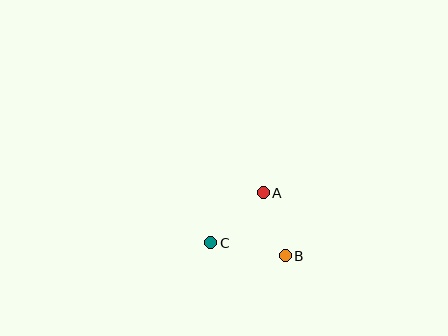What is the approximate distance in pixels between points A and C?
The distance between A and C is approximately 72 pixels.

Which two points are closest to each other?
Points A and B are closest to each other.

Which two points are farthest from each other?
Points B and C are farthest from each other.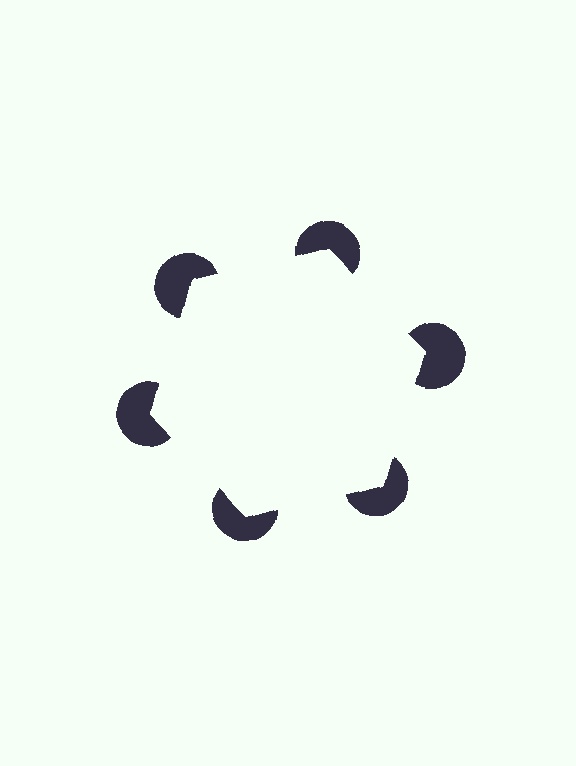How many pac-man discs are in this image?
There are 6 — one at each vertex of the illusory hexagon.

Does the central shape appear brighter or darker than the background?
It typically appears slightly brighter than the background, even though no actual brightness change is drawn.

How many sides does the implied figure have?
6 sides.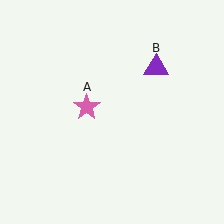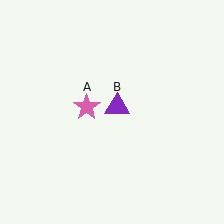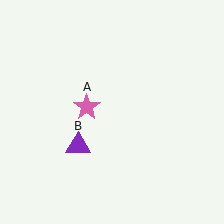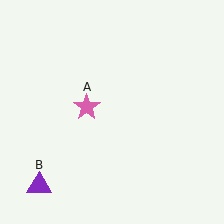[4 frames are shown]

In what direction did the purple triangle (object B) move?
The purple triangle (object B) moved down and to the left.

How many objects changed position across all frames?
1 object changed position: purple triangle (object B).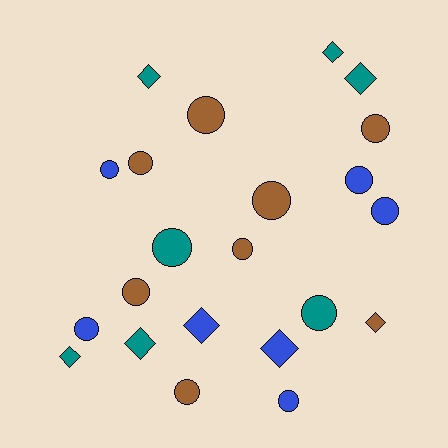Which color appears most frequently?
Brown, with 8 objects.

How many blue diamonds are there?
There are 2 blue diamonds.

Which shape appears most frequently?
Circle, with 14 objects.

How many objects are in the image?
There are 22 objects.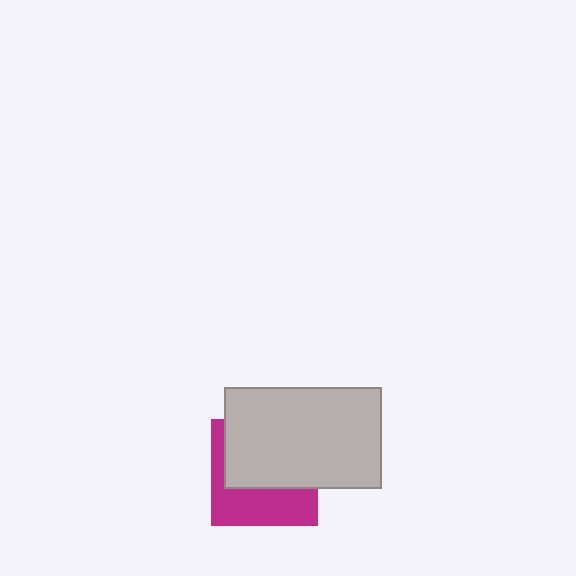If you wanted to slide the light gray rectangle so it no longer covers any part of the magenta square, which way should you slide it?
Slide it up — that is the most direct way to separate the two shapes.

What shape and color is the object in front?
The object in front is a light gray rectangle.